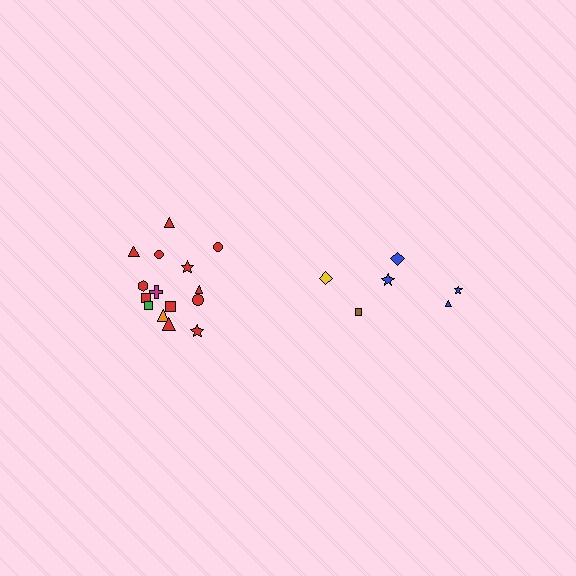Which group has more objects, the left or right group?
The left group.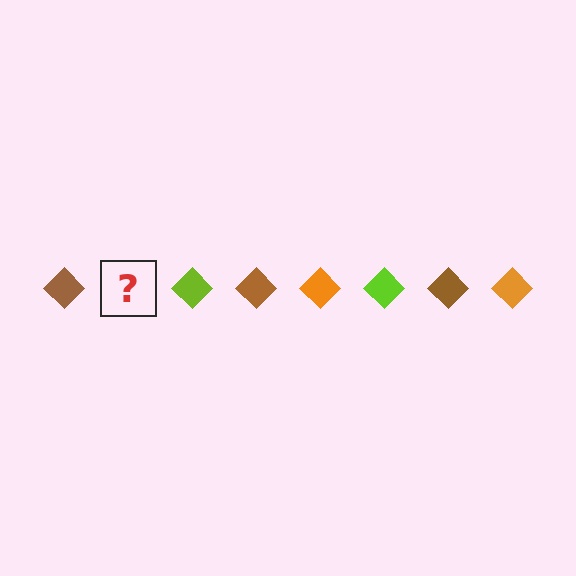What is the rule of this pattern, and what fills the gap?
The rule is that the pattern cycles through brown, orange, lime diamonds. The gap should be filled with an orange diamond.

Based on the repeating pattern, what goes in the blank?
The blank should be an orange diamond.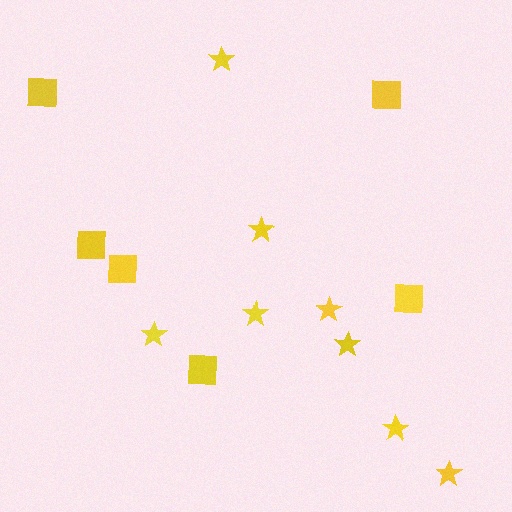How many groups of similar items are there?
There are 2 groups: one group of squares (6) and one group of stars (8).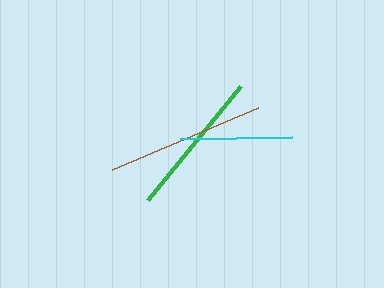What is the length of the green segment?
The green segment is approximately 147 pixels long.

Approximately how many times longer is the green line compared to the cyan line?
The green line is approximately 1.3 times the length of the cyan line.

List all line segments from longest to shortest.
From longest to shortest: brown, green, cyan.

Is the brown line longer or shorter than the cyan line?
The brown line is longer than the cyan line.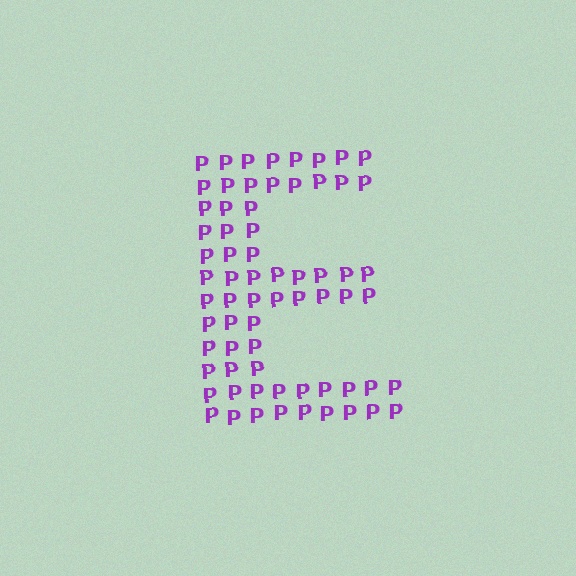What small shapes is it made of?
It is made of small letter P's.